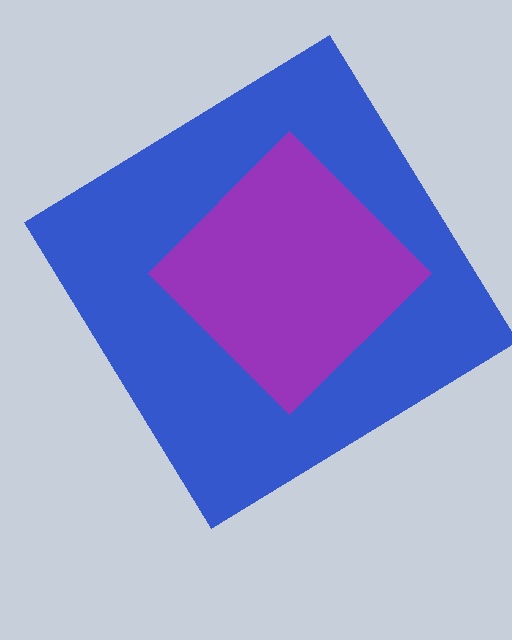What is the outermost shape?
The blue diamond.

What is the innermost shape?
The purple diamond.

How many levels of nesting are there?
2.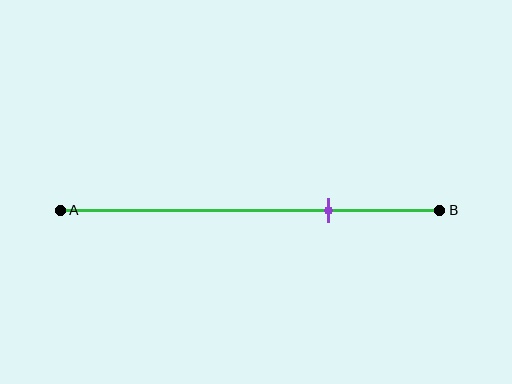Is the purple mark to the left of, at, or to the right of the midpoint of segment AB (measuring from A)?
The purple mark is to the right of the midpoint of segment AB.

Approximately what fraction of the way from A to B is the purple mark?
The purple mark is approximately 70% of the way from A to B.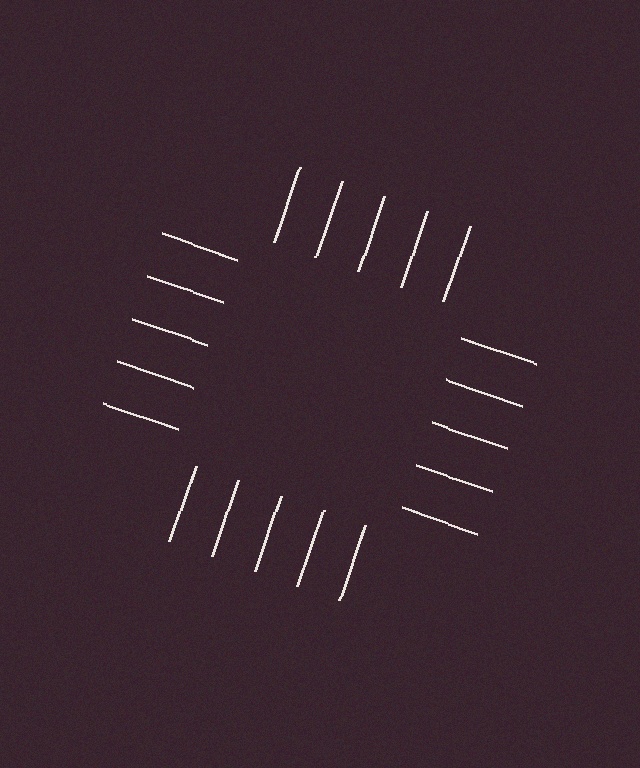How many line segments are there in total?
20 — 5 along each of the 4 edges.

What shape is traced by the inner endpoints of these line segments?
An illusory square — the line segments terminate on its edges but no continuous stroke is drawn.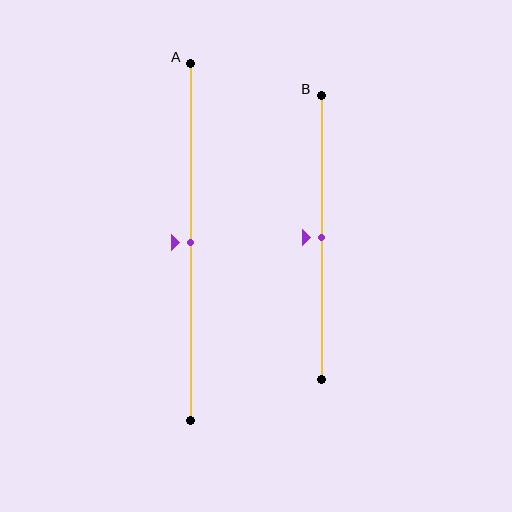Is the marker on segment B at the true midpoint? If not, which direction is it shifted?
Yes, the marker on segment B is at the true midpoint.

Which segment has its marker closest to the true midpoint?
Segment A has its marker closest to the true midpoint.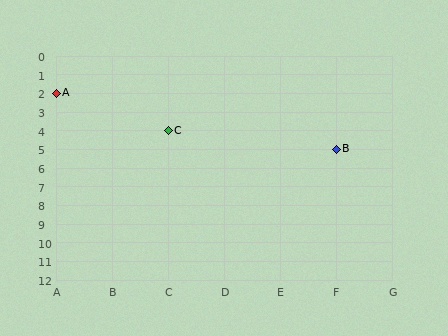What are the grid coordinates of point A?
Point A is at grid coordinates (A, 2).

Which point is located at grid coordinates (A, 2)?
Point A is at (A, 2).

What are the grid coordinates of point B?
Point B is at grid coordinates (F, 5).